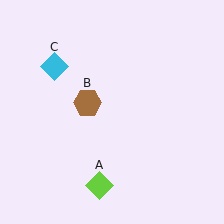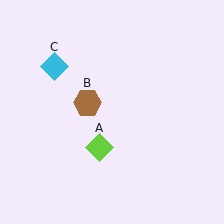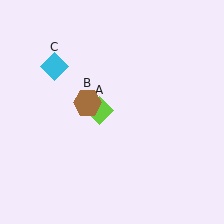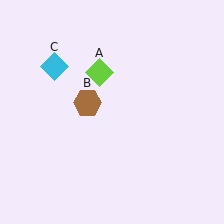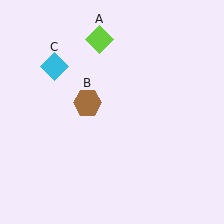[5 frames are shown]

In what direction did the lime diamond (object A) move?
The lime diamond (object A) moved up.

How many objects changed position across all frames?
1 object changed position: lime diamond (object A).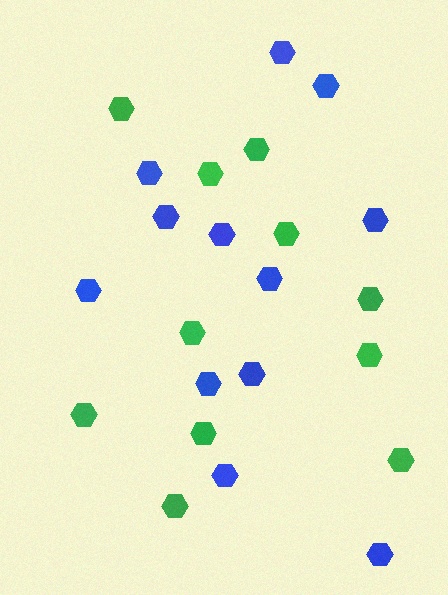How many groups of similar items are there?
There are 2 groups: one group of blue hexagons (12) and one group of green hexagons (11).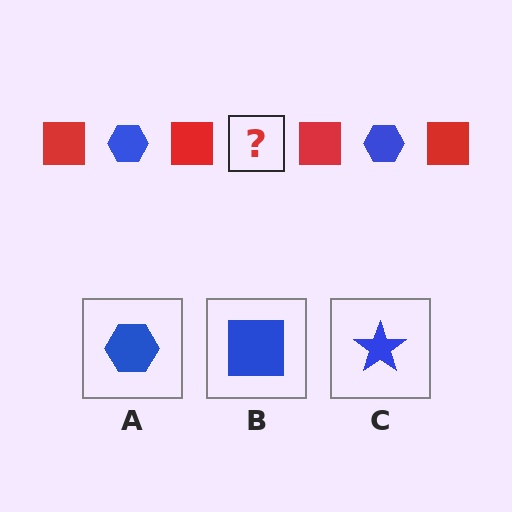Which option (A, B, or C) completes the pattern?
A.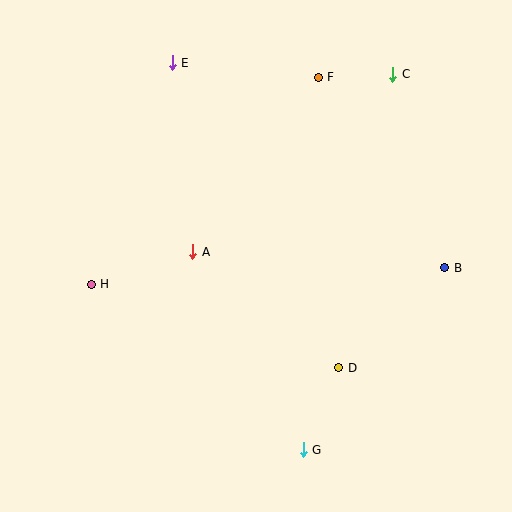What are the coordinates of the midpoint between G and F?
The midpoint between G and F is at (311, 263).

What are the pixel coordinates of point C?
Point C is at (393, 74).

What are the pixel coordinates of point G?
Point G is at (303, 450).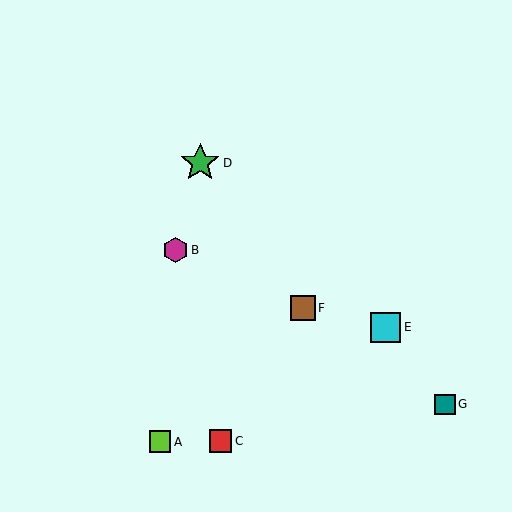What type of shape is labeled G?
Shape G is a teal square.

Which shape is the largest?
The green star (labeled D) is the largest.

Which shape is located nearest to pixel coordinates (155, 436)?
The lime square (labeled A) at (160, 442) is nearest to that location.